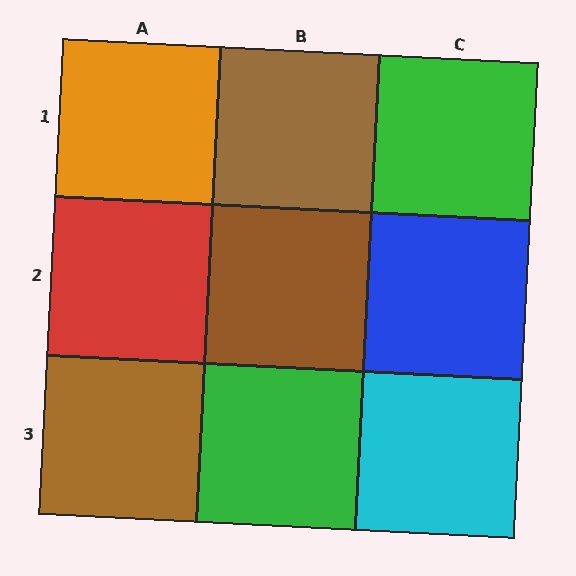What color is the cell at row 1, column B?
Brown.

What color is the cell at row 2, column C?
Blue.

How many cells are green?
2 cells are green.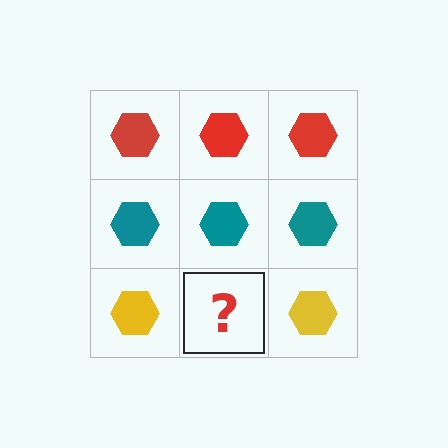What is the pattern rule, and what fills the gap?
The rule is that each row has a consistent color. The gap should be filled with a yellow hexagon.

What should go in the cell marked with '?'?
The missing cell should contain a yellow hexagon.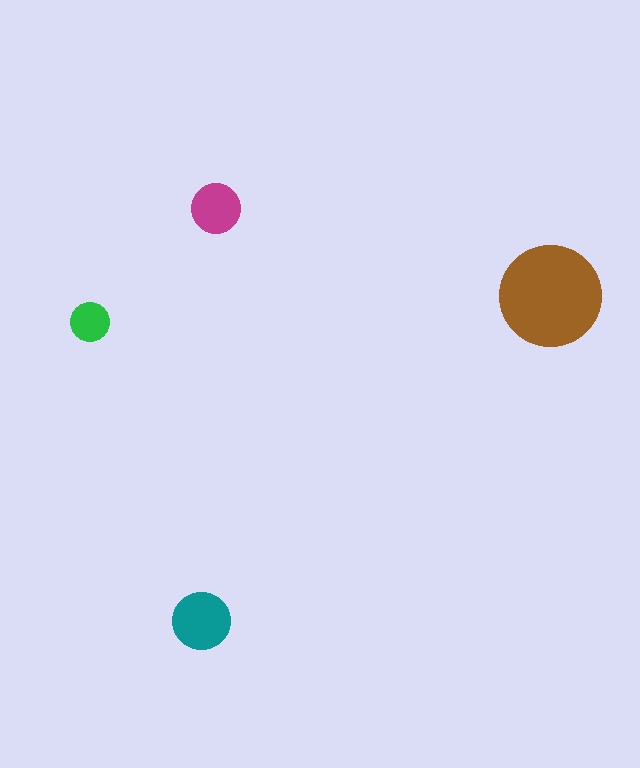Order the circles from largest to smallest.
the brown one, the teal one, the magenta one, the green one.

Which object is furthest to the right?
The brown circle is rightmost.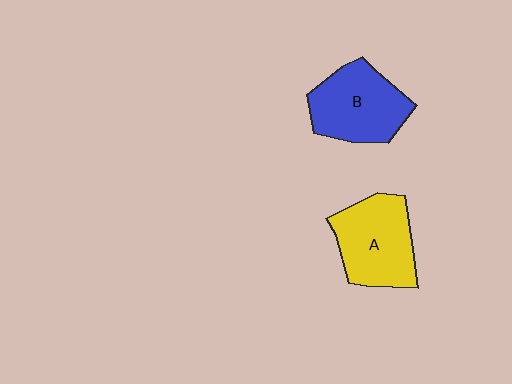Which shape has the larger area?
Shape A (yellow).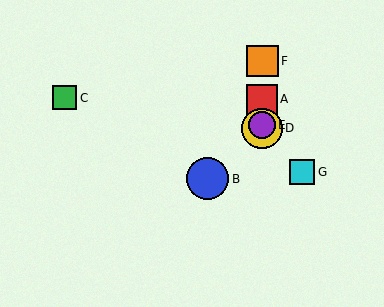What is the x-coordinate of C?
Object C is at x≈65.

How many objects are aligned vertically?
4 objects (A, D, E, F) are aligned vertically.